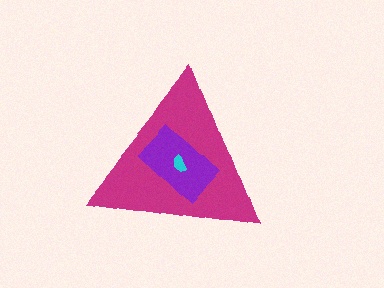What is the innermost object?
The cyan semicircle.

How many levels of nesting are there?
3.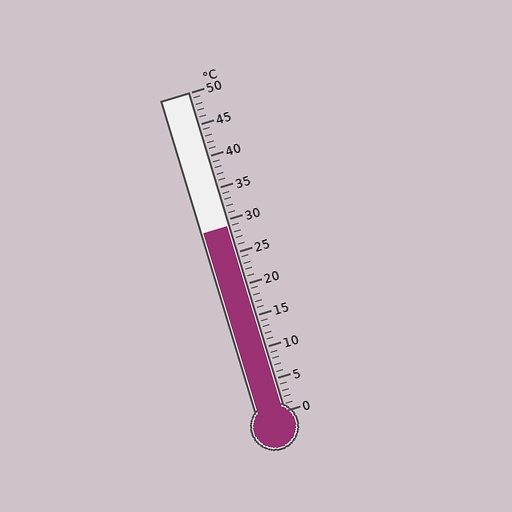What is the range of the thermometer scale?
The thermometer scale ranges from 0°C to 50°C.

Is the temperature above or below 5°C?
The temperature is above 5°C.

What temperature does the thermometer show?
The thermometer shows approximately 29°C.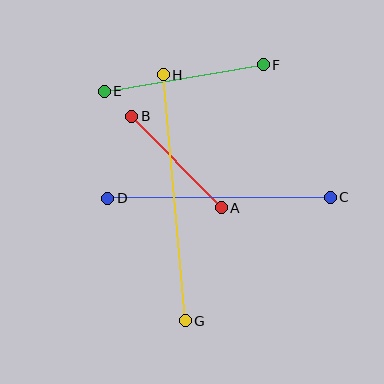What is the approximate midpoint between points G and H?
The midpoint is at approximately (174, 198) pixels.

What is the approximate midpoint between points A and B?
The midpoint is at approximately (177, 162) pixels.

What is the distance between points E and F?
The distance is approximately 161 pixels.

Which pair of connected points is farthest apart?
Points G and H are farthest apart.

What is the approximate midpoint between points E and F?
The midpoint is at approximately (184, 78) pixels.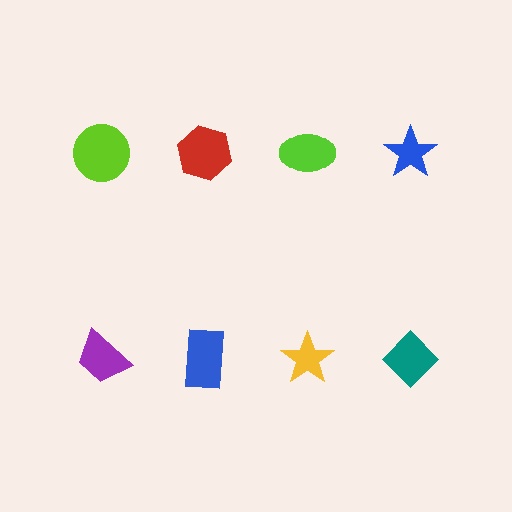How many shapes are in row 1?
4 shapes.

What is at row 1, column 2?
A red hexagon.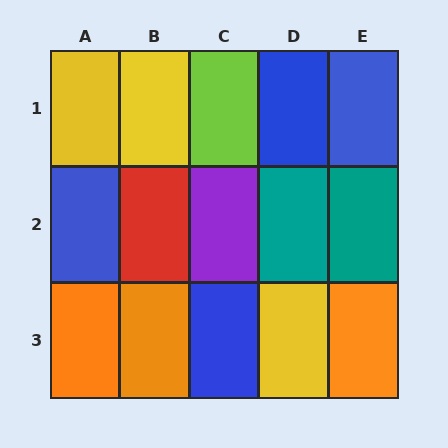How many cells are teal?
2 cells are teal.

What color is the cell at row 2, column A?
Blue.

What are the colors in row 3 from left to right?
Orange, orange, blue, yellow, orange.